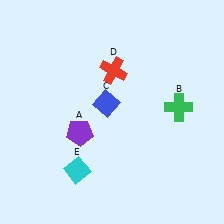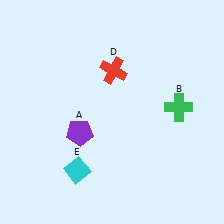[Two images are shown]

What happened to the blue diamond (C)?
The blue diamond (C) was removed in Image 2. It was in the top-left area of Image 1.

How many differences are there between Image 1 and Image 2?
There is 1 difference between the two images.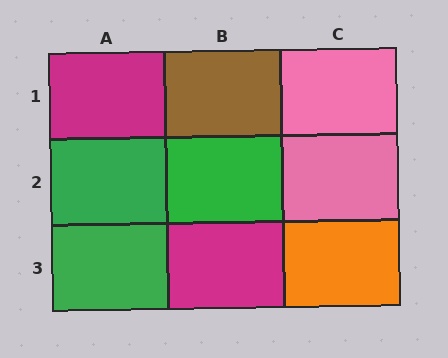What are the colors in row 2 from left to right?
Green, green, pink.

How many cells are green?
3 cells are green.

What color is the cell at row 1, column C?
Pink.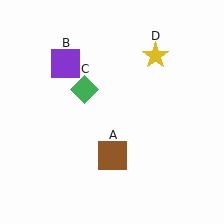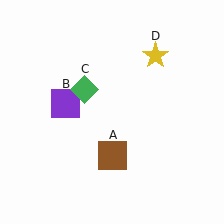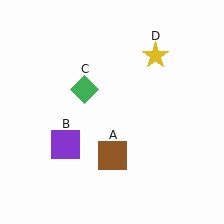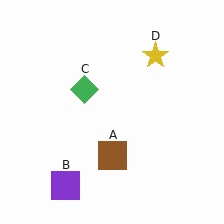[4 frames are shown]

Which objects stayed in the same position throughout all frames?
Brown square (object A) and green diamond (object C) and yellow star (object D) remained stationary.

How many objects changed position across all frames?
1 object changed position: purple square (object B).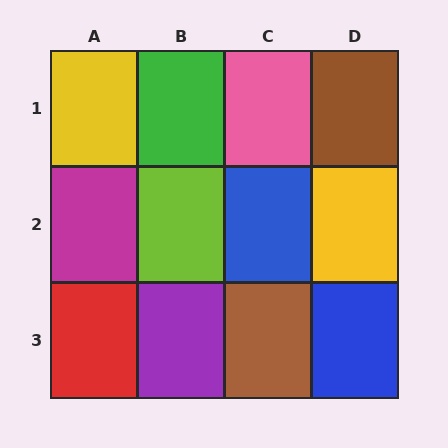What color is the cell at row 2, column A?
Magenta.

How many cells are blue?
2 cells are blue.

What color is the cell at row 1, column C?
Pink.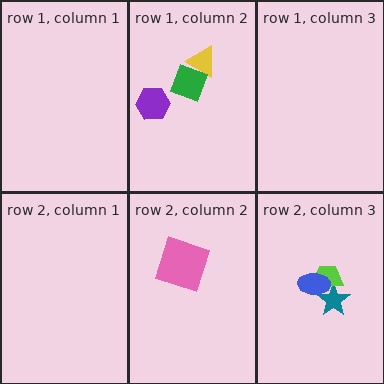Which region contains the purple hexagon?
The row 1, column 2 region.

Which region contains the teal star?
The row 2, column 3 region.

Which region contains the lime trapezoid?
The row 2, column 3 region.